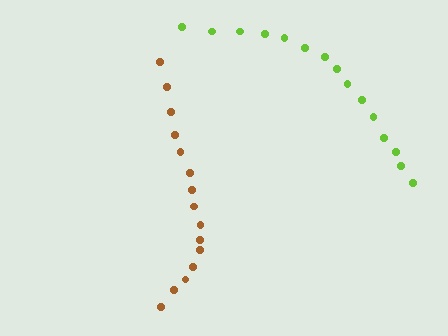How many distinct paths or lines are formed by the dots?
There are 2 distinct paths.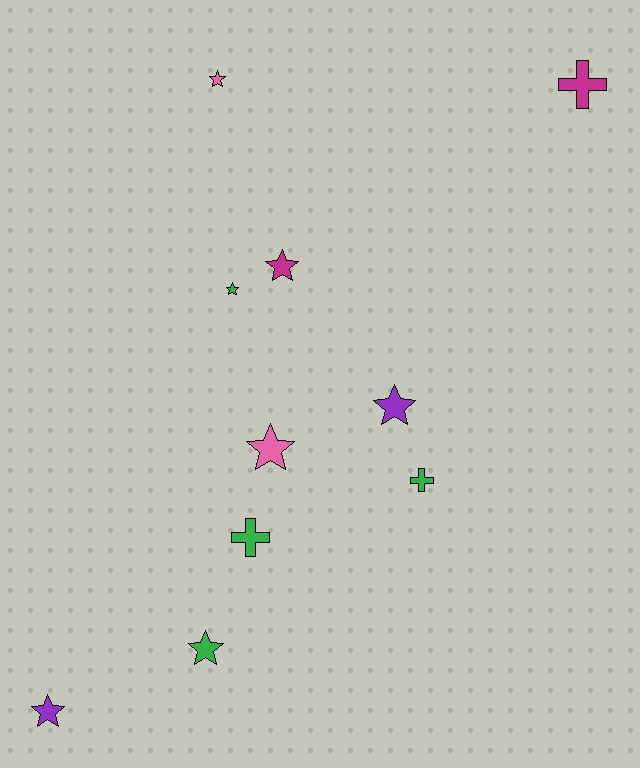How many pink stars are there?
There are 2 pink stars.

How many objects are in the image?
There are 10 objects.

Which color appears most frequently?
Green, with 4 objects.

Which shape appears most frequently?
Star, with 7 objects.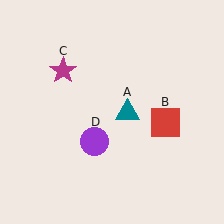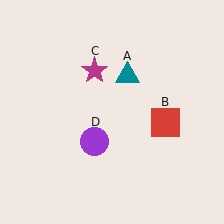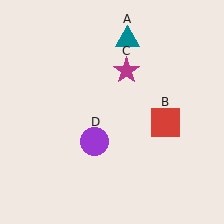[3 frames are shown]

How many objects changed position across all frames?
2 objects changed position: teal triangle (object A), magenta star (object C).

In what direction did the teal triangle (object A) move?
The teal triangle (object A) moved up.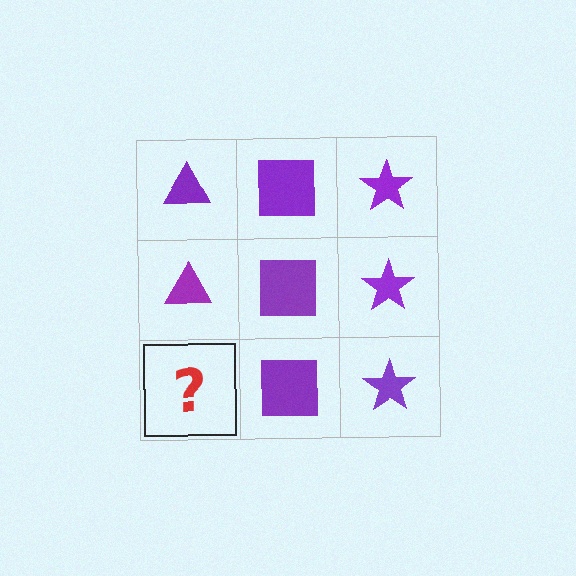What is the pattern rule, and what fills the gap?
The rule is that each column has a consistent shape. The gap should be filled with a purple triangle.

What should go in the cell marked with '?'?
The missing cell should contain a purple triangle.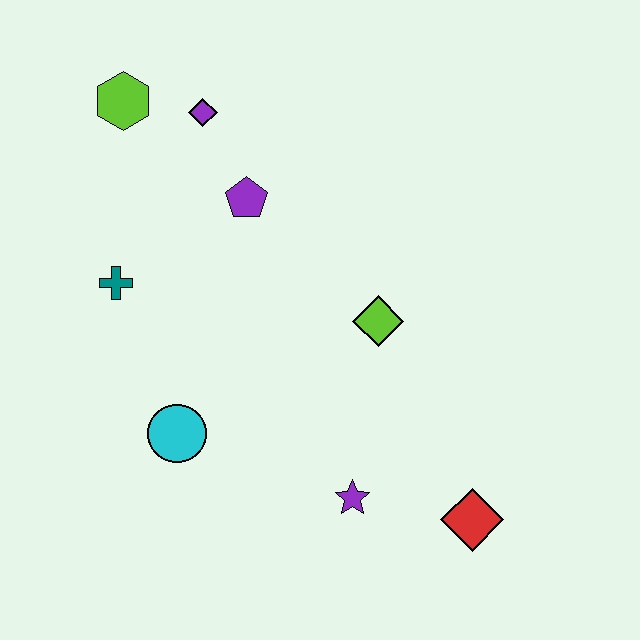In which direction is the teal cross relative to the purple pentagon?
The teal cross is to the left of the purple pentagon.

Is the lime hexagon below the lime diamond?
No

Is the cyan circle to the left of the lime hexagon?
No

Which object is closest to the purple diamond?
The lime hexagon is closest to the purple diamond.